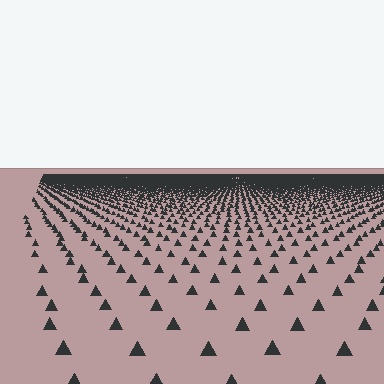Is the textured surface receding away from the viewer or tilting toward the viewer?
The surface is receding away from the viewer. Texture elements get smaller and denser toward the top.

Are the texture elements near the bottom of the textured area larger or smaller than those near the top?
Larger. Near the bottom, elements are closer to the viewer and appear at a bigger on-screen size.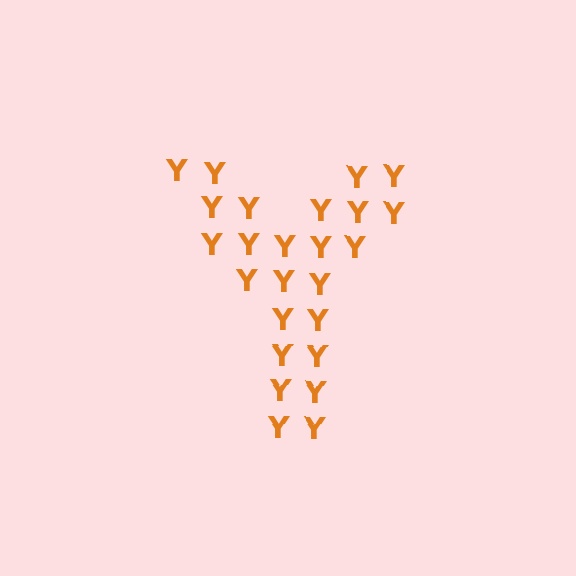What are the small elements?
The small elements are letter Y's.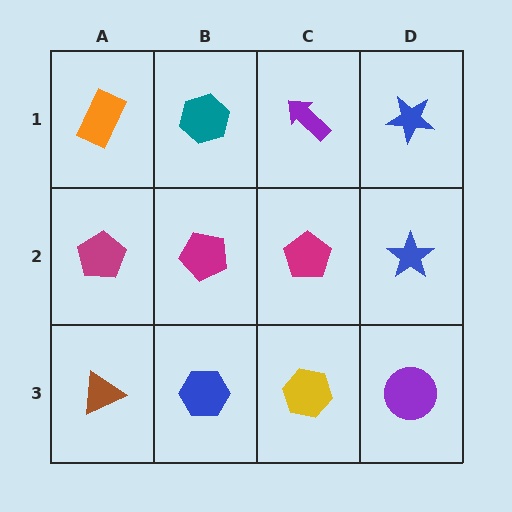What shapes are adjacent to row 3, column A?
A magenta pentagon (row 2, column A), a blue hexagon (row 3, column B).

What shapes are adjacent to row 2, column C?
A purple arrow (row 1, column C), a yellow hexagon (row 3, column C), a magenta pentagon (row 2, column B), a blue star (row 2, column D).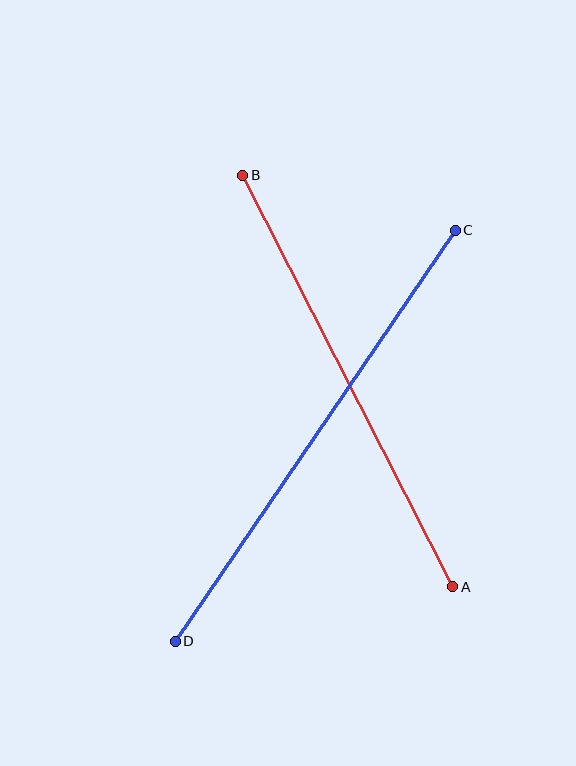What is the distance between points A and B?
The distance is approximately 462 pixels.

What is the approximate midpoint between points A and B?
The midpoint is at approximately (348, 381) pixels.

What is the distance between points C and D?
The distance is approximately 497 pixels.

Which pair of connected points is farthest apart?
Points C and D are farthest apart.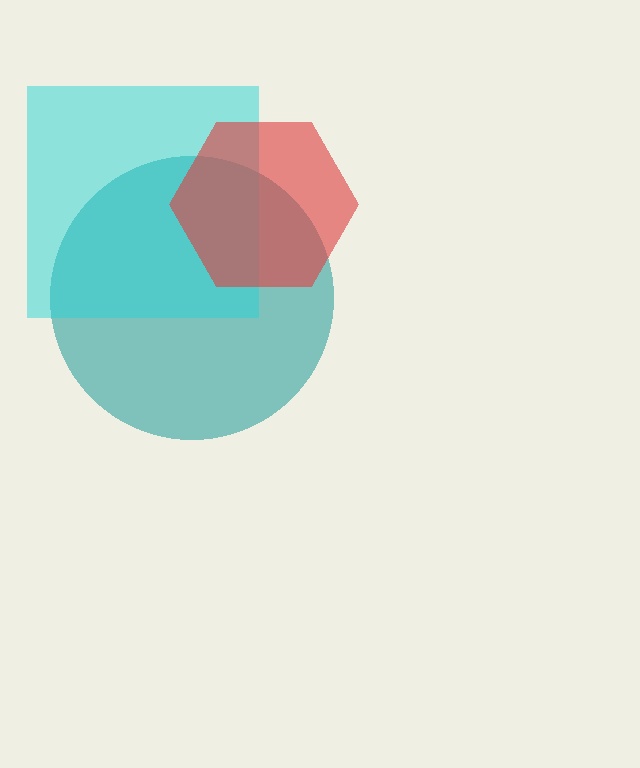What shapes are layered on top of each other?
The layered shapes are: a teal circle, a cyan square, a red hexagon.